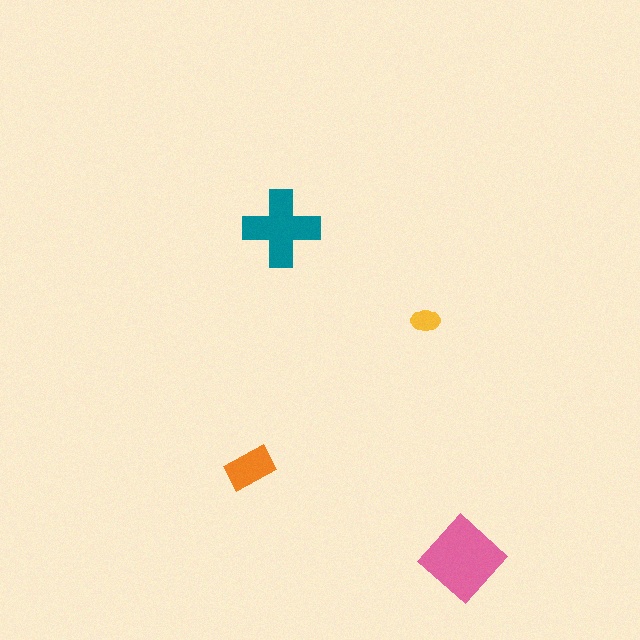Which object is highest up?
The teal cross is topmost.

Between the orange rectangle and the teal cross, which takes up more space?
The teal cross.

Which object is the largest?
The pink diamond.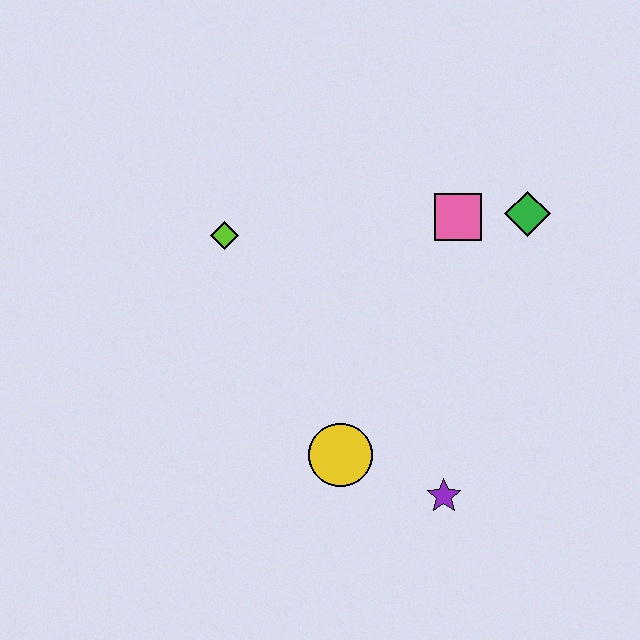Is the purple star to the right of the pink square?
No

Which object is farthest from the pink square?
The purple star is farthest from the pink square.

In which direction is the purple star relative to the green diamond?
The purple star is below the green diamond.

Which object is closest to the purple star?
The yellow circle is closest to the purple star.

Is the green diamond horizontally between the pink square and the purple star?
No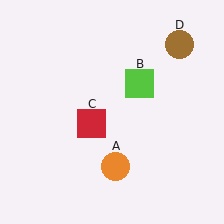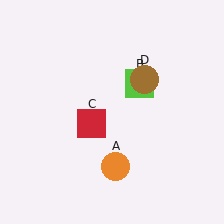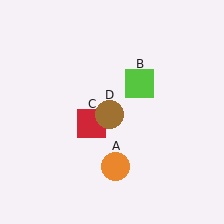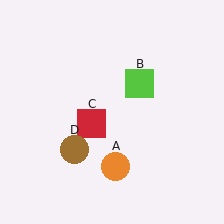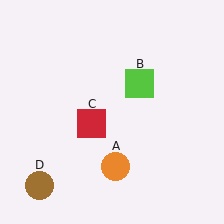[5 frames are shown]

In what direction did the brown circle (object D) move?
The brown circle (object D) moved down and to the left.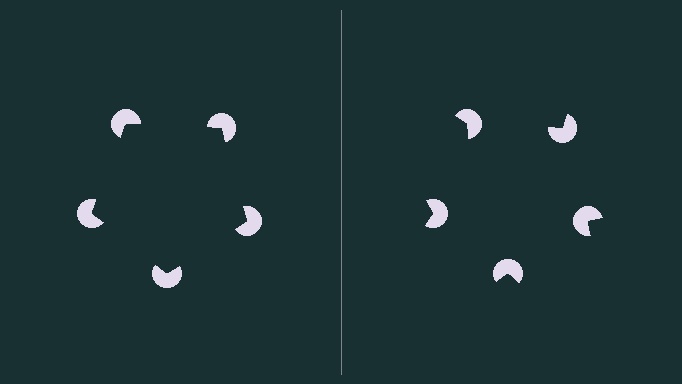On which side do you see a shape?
An illusory pentagon appears on the left side. On the right side the wedge cuts are rotated, so no coherent shape forms.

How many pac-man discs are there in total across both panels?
10 — 5 on each side.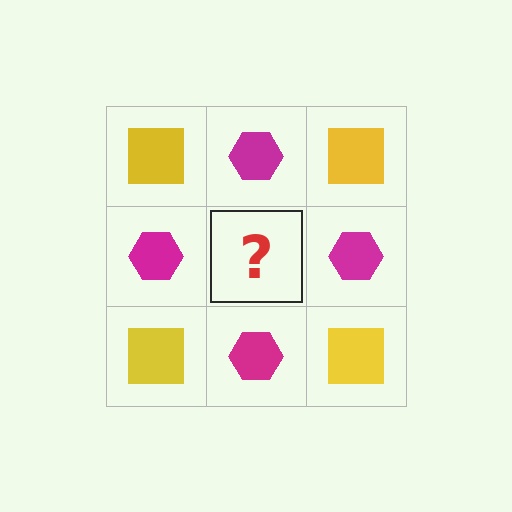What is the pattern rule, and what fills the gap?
The rule is that it alternates yellow square and magenta hexagon in a checkerboard pattern. The gap should be filled with a yellow square.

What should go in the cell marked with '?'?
The missing cell should contain a yellow square.